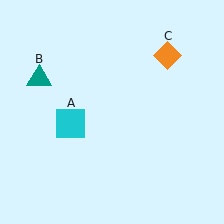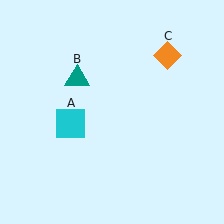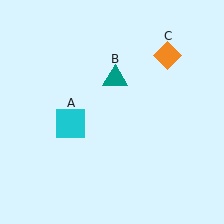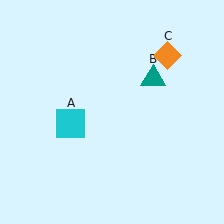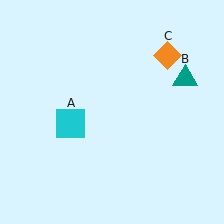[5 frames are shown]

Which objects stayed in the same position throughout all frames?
Cyan square (object A) and orange diamond (object C) remained stationary.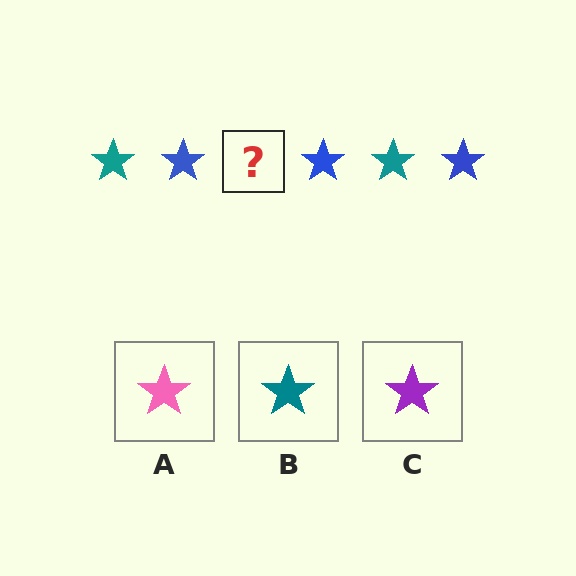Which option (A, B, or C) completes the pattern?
B.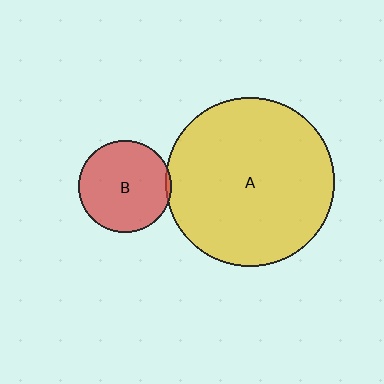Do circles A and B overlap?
Yes.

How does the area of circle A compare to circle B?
Approximately 3.3 times.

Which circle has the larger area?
Circle A (yellow).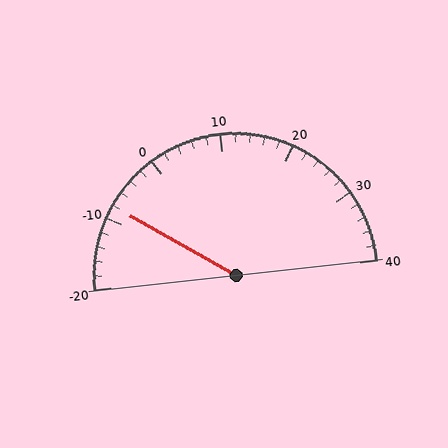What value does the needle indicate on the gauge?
The needle indicates approximately -8.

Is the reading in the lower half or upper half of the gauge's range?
The reading is in the lower half of the range (-20 to 40).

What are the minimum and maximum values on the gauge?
The gauge ranges from -20 to 40.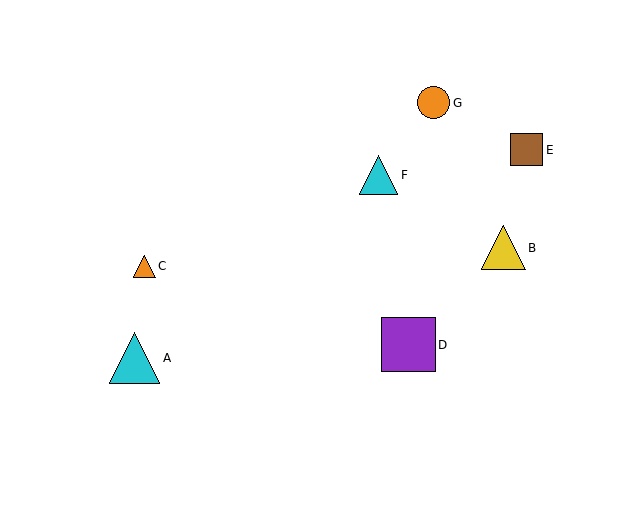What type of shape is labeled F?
Shape F is a cyan triangle.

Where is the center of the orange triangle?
The center of the orange triangle is at (144, 266).